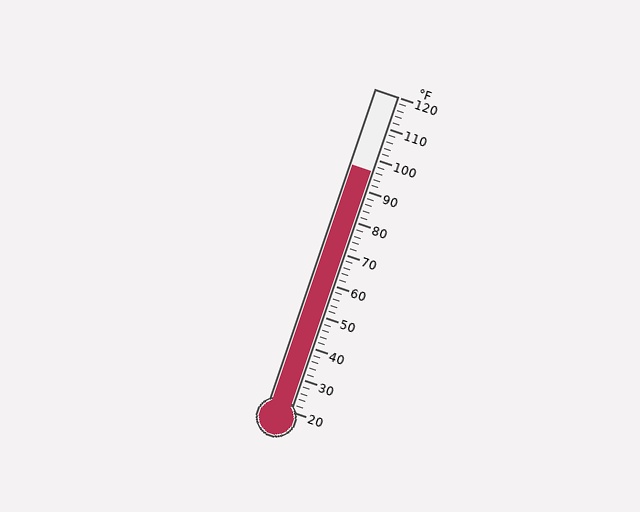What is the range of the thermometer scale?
The thermometer scale ranges from 20°F to 120°F.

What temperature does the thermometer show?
The thermometer shows approximately 96°F.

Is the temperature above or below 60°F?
The temperature is above 60°F.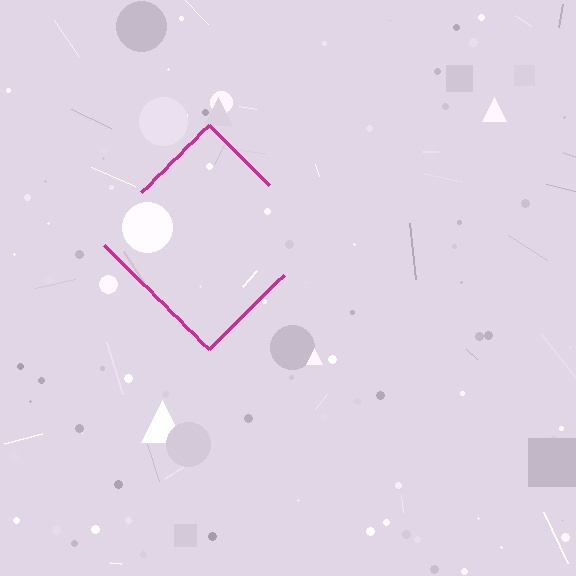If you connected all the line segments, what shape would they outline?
They would outline a diamond.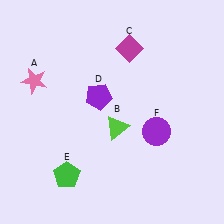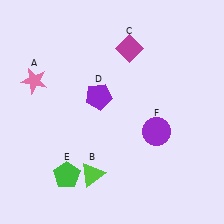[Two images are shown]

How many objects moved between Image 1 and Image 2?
1 object moved between the two images.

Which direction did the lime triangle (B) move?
The lime triangle (B) moved down.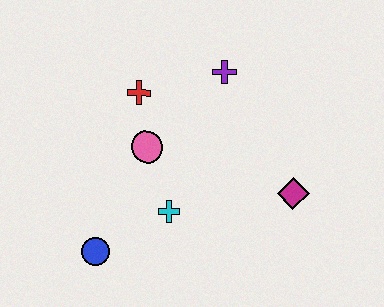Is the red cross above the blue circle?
Yes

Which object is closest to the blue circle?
The cyan cross is closest to the blue circle.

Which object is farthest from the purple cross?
The blue circle is farthest from the purple cross.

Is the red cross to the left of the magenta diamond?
Yes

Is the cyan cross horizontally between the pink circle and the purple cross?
Yes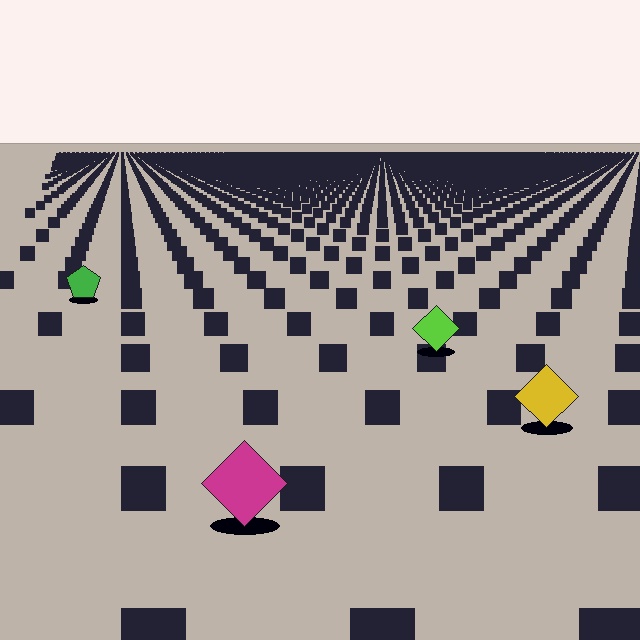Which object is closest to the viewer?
The magenta diamond is closest. The texture marks near it are larger and more spread out.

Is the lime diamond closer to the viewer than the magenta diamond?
No. The magenta diamond is closer — you can tell from the texture gradient: the ground texture is coarser near it.